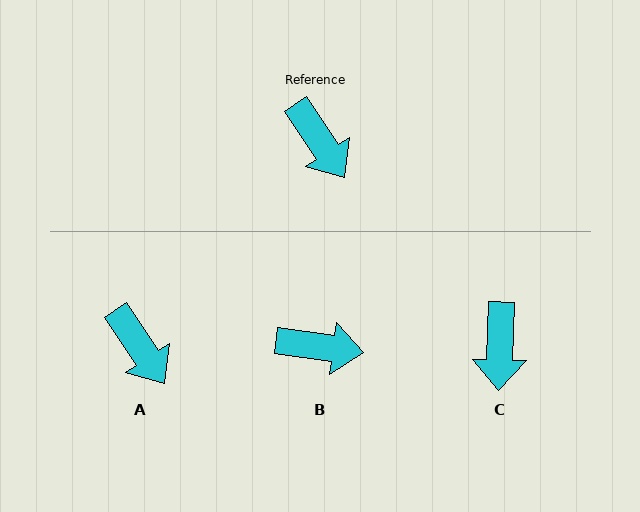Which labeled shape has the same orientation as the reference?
A.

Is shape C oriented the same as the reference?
No, it is off by about 36 degrees.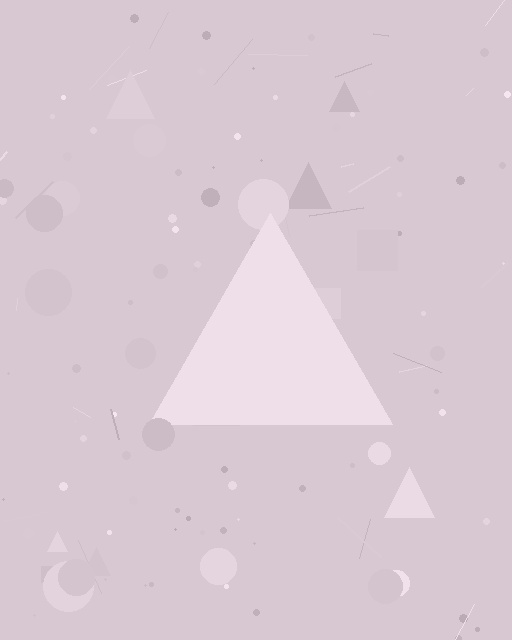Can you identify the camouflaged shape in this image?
The camouflaged shape is a triangle.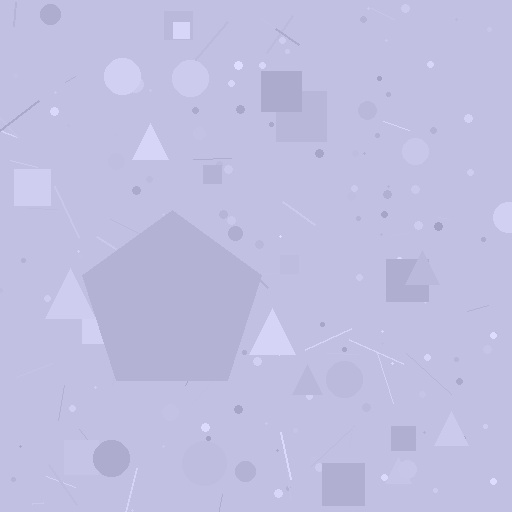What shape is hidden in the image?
A pentagon is hidden in the image.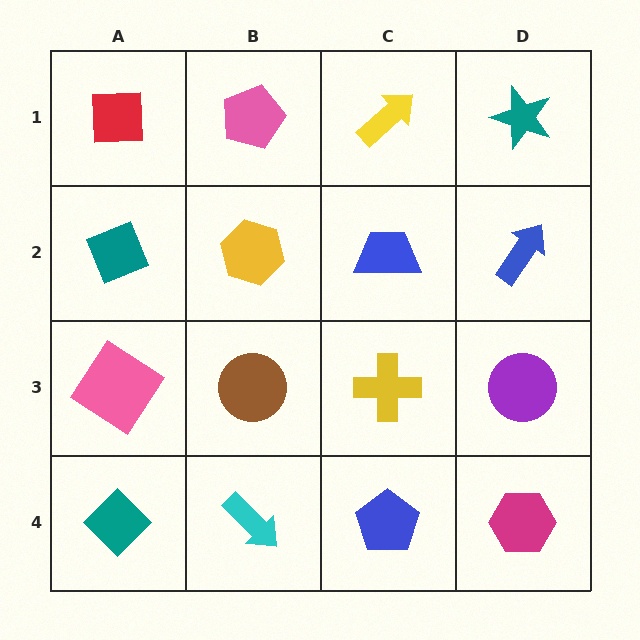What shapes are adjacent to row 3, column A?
A teal diamond (row 2, column A), a teal diamond (row 4, column A), a brown circle (row 3, column B).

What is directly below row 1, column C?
A blue trapezoid.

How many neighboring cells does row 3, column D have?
3.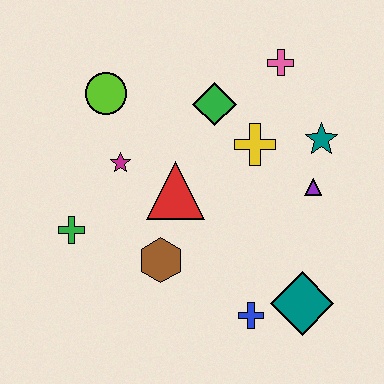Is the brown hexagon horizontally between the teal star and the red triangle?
No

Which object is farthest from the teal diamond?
The lime circle is farthest from the teal diamond.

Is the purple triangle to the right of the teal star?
No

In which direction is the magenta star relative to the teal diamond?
The magenta star is to the left of the teal diamond.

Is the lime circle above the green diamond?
Yes